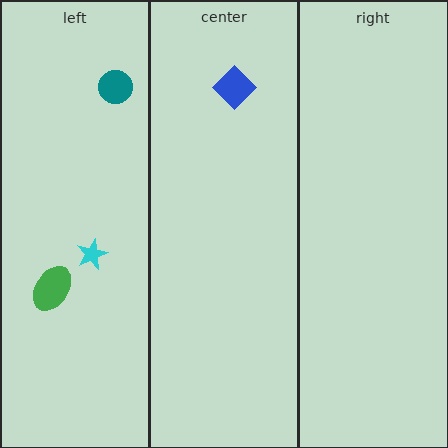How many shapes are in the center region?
1.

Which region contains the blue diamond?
The center region.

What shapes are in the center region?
The blue diamond.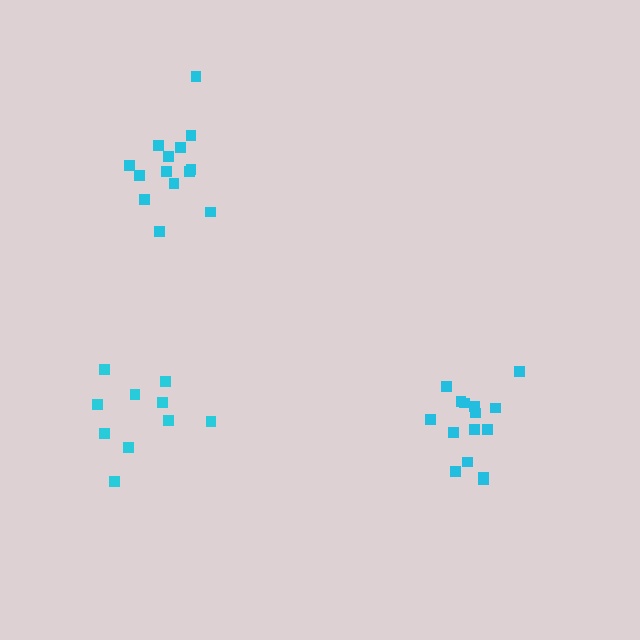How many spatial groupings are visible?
There are 3 spatial groupings.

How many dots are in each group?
Group 1: 10 dots, Group 2: 14 dots, Group 3: 15 dots (39 total).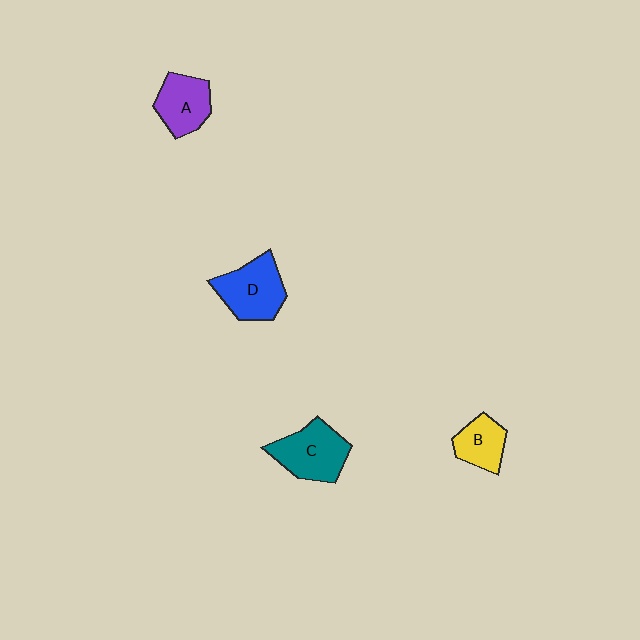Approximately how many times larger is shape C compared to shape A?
Approximately 1.3 times.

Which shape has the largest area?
Shape C (teal).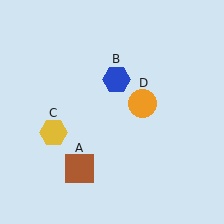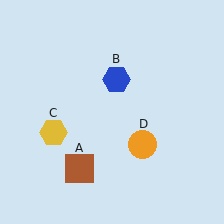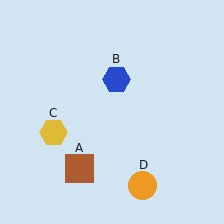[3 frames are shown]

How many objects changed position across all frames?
1 object changed position: orange circle (object D).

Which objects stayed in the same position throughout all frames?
Brown square (object A) and blue hexagon (object B) and yellow hexagon (object C) remained stationary.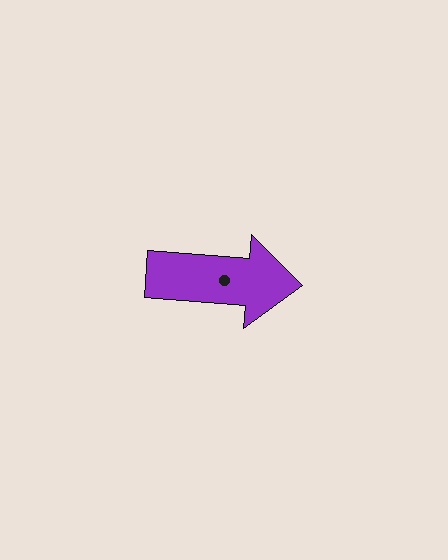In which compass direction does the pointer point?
East.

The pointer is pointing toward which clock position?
Roughly 3 o'clock.